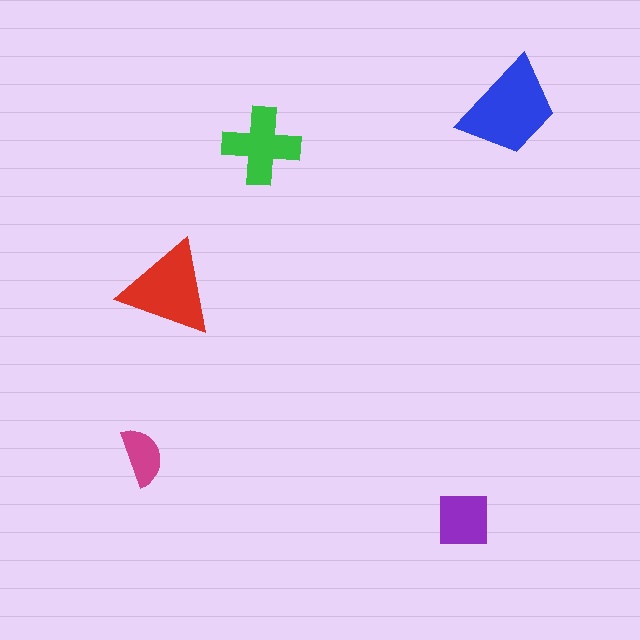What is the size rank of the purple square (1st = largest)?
4th.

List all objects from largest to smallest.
The blue trapezoid, the red triangle, the green cross, the purple square, the magenta semicircle.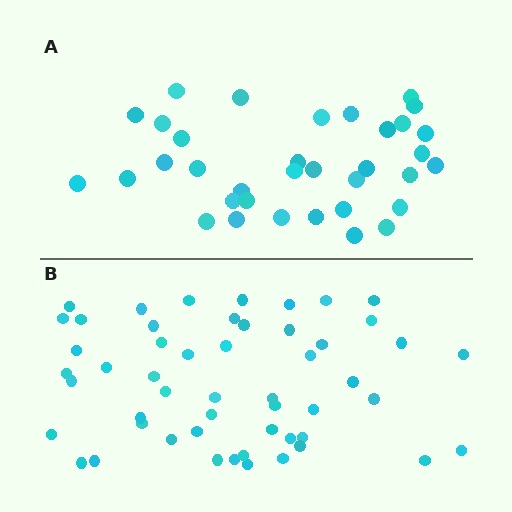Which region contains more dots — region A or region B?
Region B (the bottom region) has more dots.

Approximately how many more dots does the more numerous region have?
Region B has approximately 15 more dots than region A.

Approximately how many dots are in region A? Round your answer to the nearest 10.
About 40 dots. (The exact count is 35, which rounds to 40.)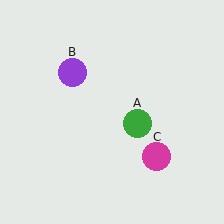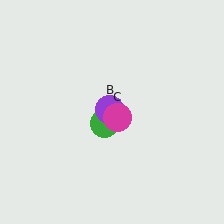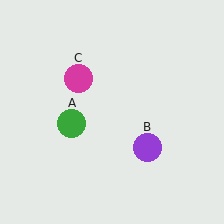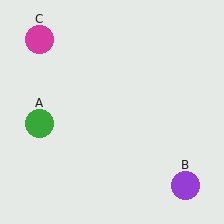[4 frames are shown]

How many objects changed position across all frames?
3 objects changed position: green circle (object A), purple circle (object B), magenta circle (object C).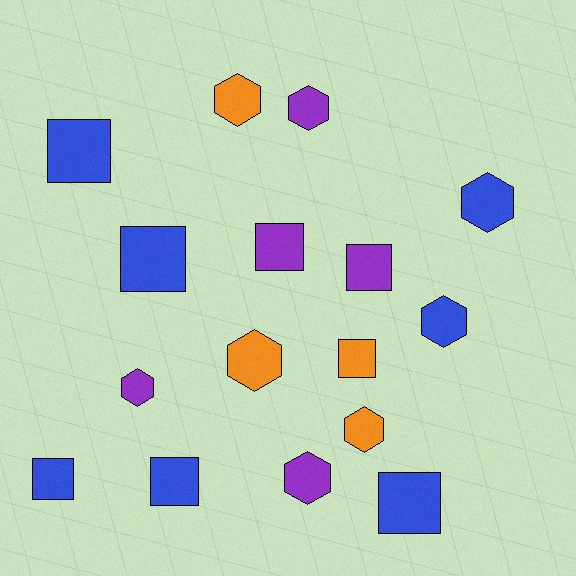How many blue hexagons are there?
There are 2 blue hexagons.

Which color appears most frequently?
Blue, with 7 objects.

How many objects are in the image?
There are 16 objects.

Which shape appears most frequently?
Hexagon, with 8 objects.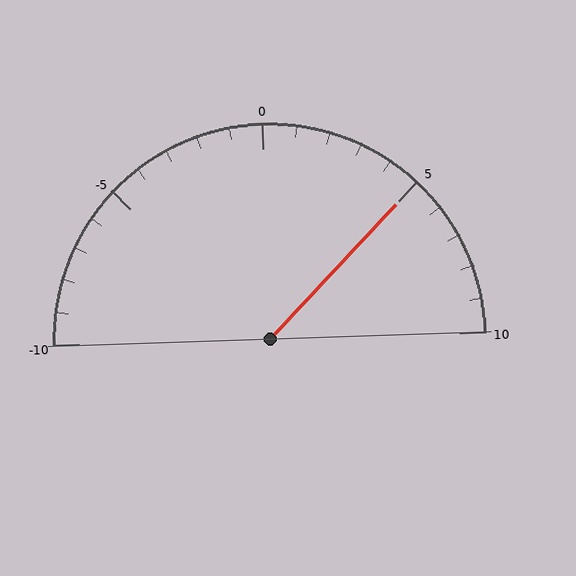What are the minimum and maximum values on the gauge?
The gauge ranges from -10 to 10.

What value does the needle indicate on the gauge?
The needle indicates approximately 5.